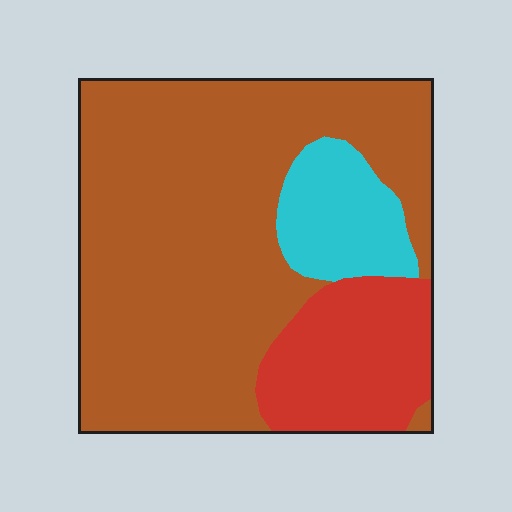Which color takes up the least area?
Cyan, at roughly 10%.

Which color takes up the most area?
Brown, at roughly 70%.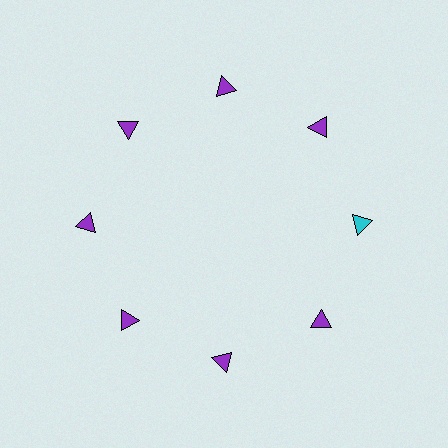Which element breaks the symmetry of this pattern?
The cyan triangle at roughly the 3 o'clock position breaks the symmetry. All other shapes are purple triangles.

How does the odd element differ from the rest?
It has a different color: cyan instead of purple.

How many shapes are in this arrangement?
There are 8 shapes arranged in a ring pattern.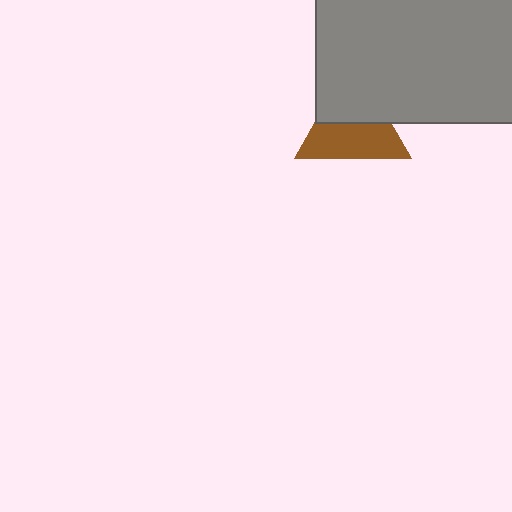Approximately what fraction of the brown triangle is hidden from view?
Roughly 43% of the brown triangle is hidden behind the gray rectangle.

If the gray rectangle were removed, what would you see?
You would see the complete brown triangle.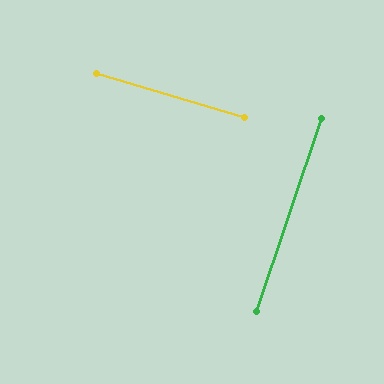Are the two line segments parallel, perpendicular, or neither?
Perpendicular — they meet at approximately 88°.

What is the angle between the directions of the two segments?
Approximately 88 degrees.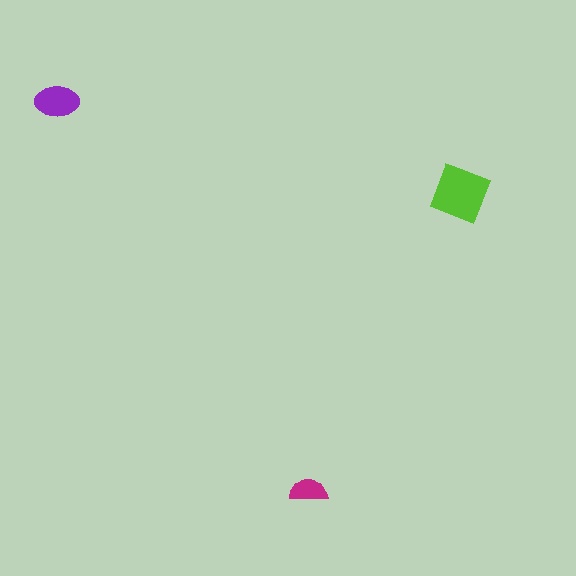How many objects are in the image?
There are 3 objects in the image.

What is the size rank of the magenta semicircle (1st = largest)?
3rd.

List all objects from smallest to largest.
The magenta semicircle, the purple ellipse, the lime square.